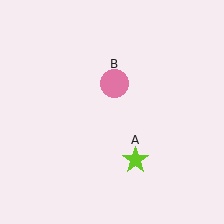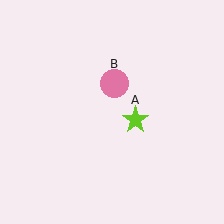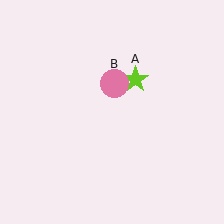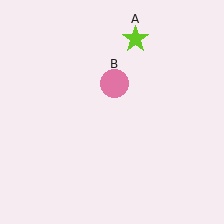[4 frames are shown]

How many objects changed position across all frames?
1 object changed position: lime star (object A).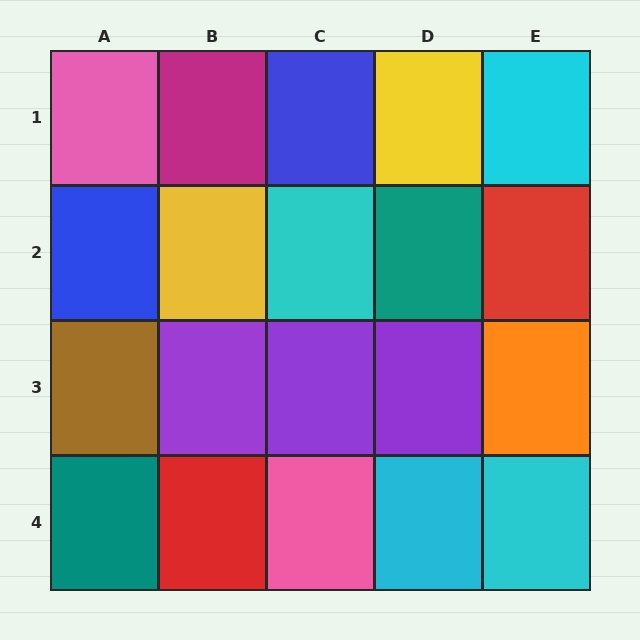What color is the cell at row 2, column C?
Cyan.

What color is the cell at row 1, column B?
Magenta.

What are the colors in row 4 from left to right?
Teal, red, pink, cyan, cyan.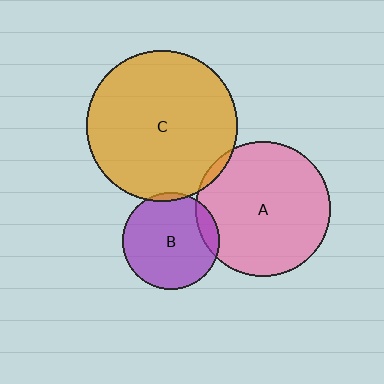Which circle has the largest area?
Circle C (orange).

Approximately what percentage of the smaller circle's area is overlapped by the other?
Approximately 5%.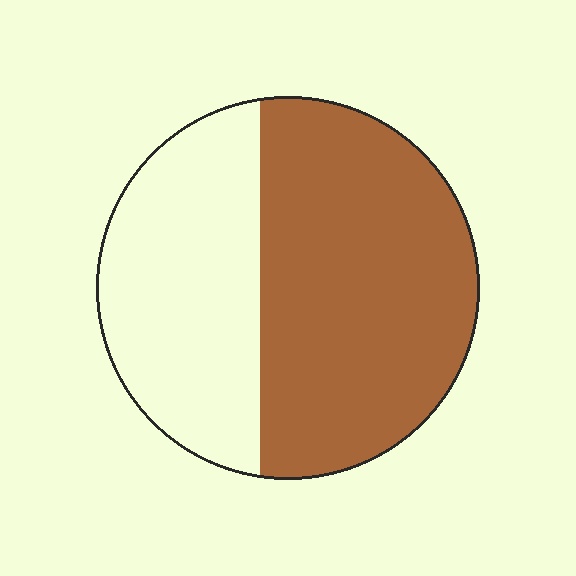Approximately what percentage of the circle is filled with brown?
Approximately 60%.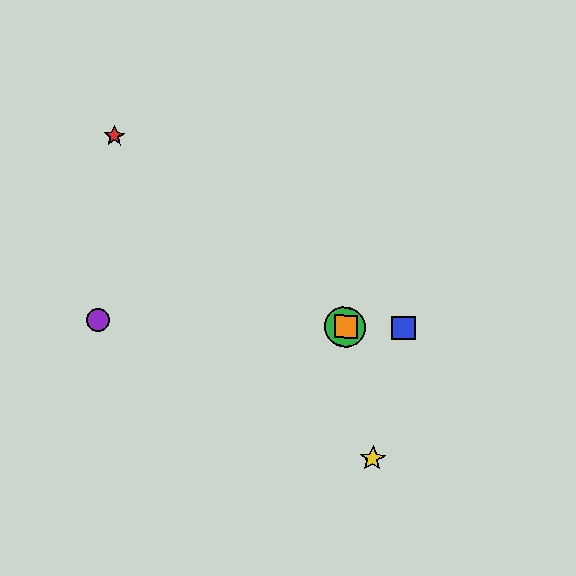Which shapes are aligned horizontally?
The blue square, the green circle, the purple circle, the orange square are aligned horizontally.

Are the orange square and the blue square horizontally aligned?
Yes, both are at y≈327.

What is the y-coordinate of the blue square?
The blue square is at y≈328.